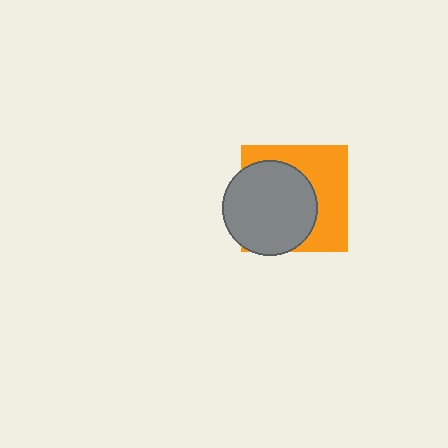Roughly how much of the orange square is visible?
About half of it is visible (roughly 46%).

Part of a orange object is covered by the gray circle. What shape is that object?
It is a square.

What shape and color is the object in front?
The object in front is a gray circle.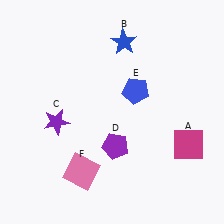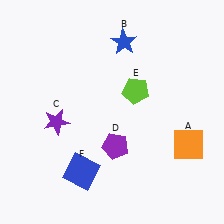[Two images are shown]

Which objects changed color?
A changed from magenta to orange. E changed from blue to lime. F changed from pink to blue.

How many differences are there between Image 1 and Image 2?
There are 3 differences between the two images.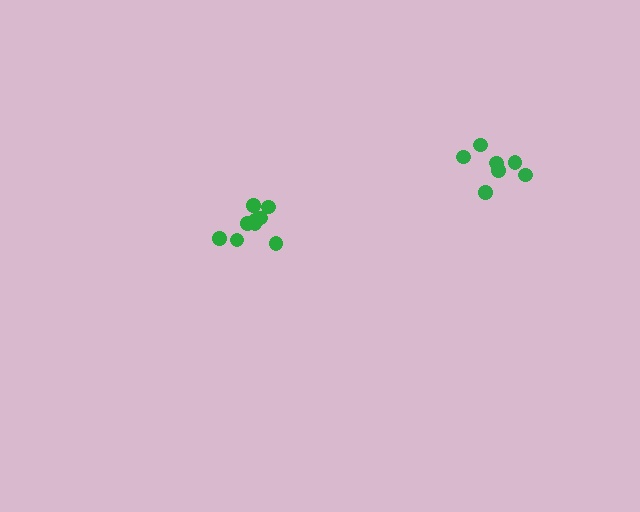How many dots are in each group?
Group 1: 10 dots, Group 2: 7 dots (17 total).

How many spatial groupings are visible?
There are 2 spatial groupings.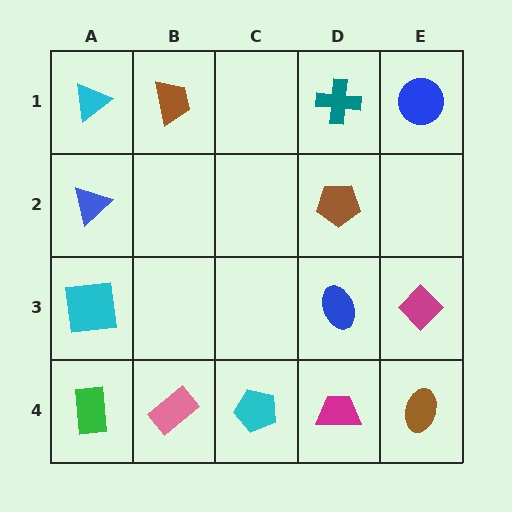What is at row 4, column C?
A cyan pentagon.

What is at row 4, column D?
A magenta trapezoid.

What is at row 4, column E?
A brown ellipse.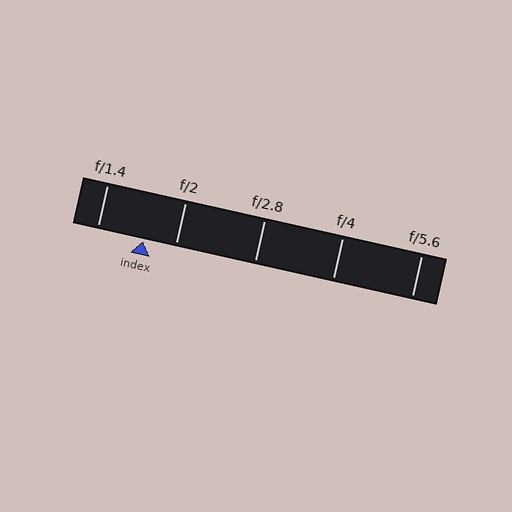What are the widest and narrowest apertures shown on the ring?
The widest aperture shown is f/1.4 and the narrowest is f/5.6.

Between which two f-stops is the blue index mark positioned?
The index mark is between f/1.4 and f/2.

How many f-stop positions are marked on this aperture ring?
There are 5 f-stop positions marked.